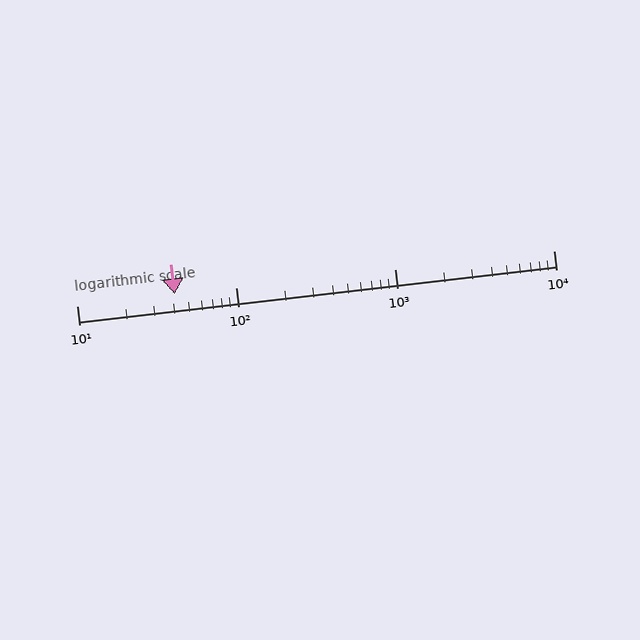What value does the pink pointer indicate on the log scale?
The pointer indicates approximately 41.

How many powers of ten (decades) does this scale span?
The scale spans 3 decades, from 10 to 10000.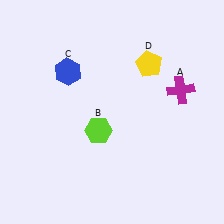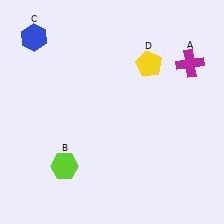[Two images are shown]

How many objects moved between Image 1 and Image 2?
3 objects moved between the two images.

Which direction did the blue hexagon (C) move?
The blue hexagon (C) moved up.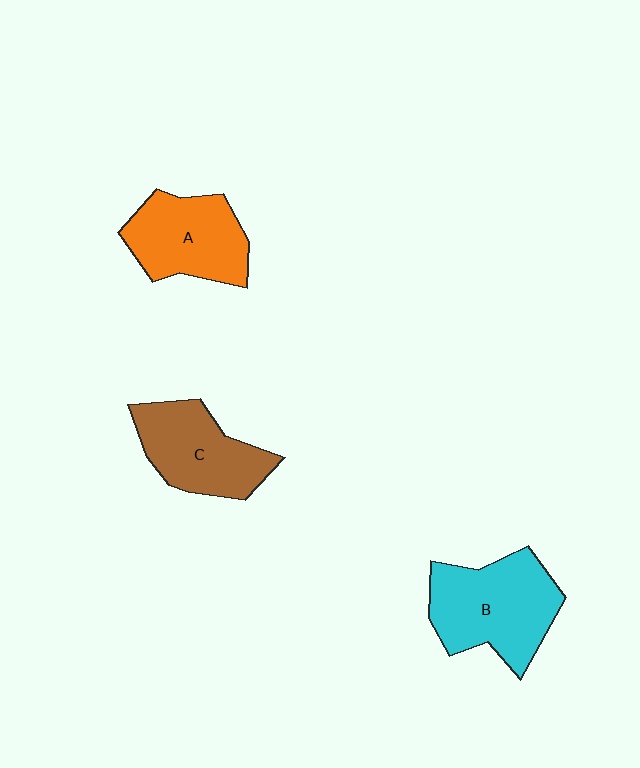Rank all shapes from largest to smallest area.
From largest to smallest: B (cyan), C (brown), A (orange).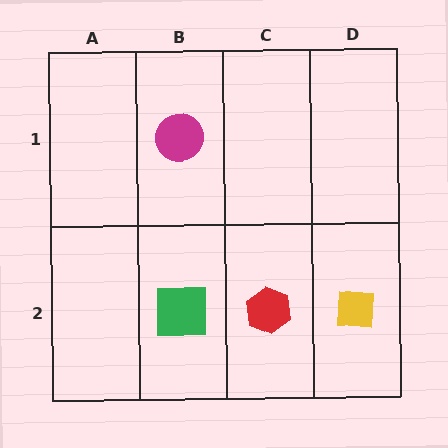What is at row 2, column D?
A yellow square.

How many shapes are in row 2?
3 shapes.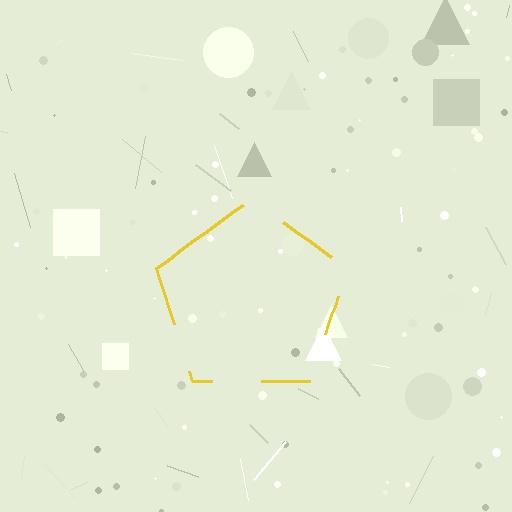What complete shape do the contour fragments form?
The contour fragments form a pentagon.